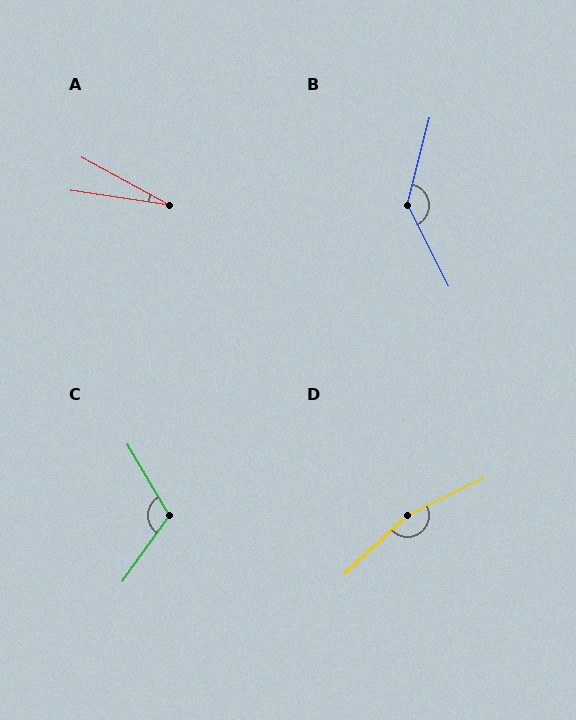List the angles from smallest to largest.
A (20°), C (113°), B (139°), D (163°).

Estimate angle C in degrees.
Approximately 113 degrees.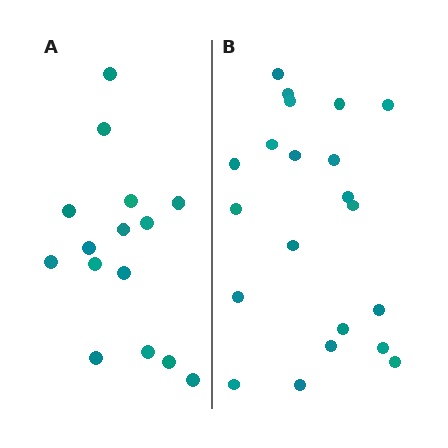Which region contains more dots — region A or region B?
Region B (the right region) has more dots.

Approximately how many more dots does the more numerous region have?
Region B has about 6 more dots than region A.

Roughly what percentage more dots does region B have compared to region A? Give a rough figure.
About 40% more.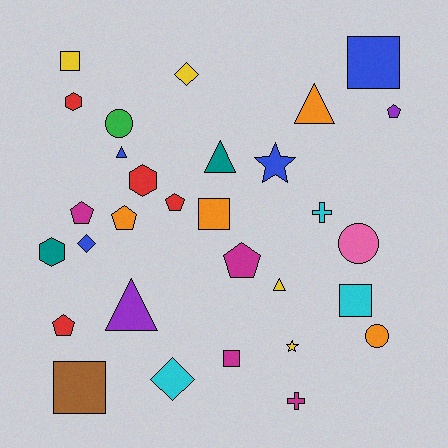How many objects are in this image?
There are 30 objects.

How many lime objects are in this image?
There are no lime objects.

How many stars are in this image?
There are 2 stars.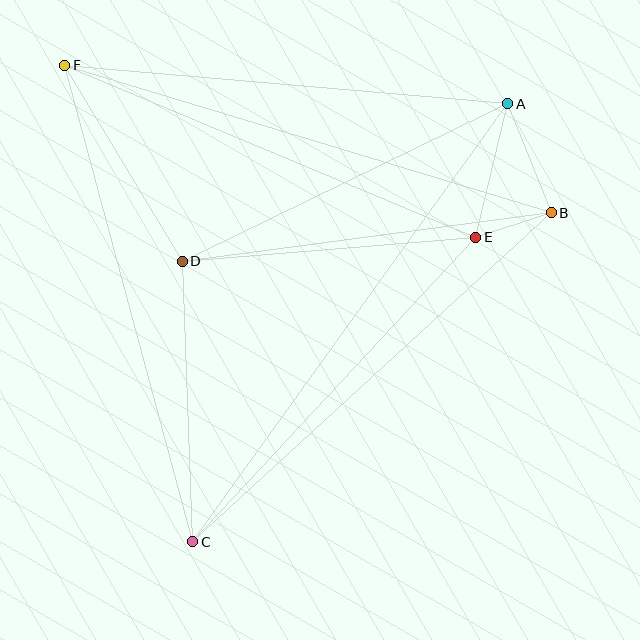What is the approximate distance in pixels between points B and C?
The distance between B and C is approximately 487 pixels.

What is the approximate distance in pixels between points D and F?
The distance between D and F is approximately 229 pixels.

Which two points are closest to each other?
Points B and E are closest to each other.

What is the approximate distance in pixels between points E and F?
The distance between E and F is approximately 446 pixels.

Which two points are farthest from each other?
Points A and C are farthest from each other.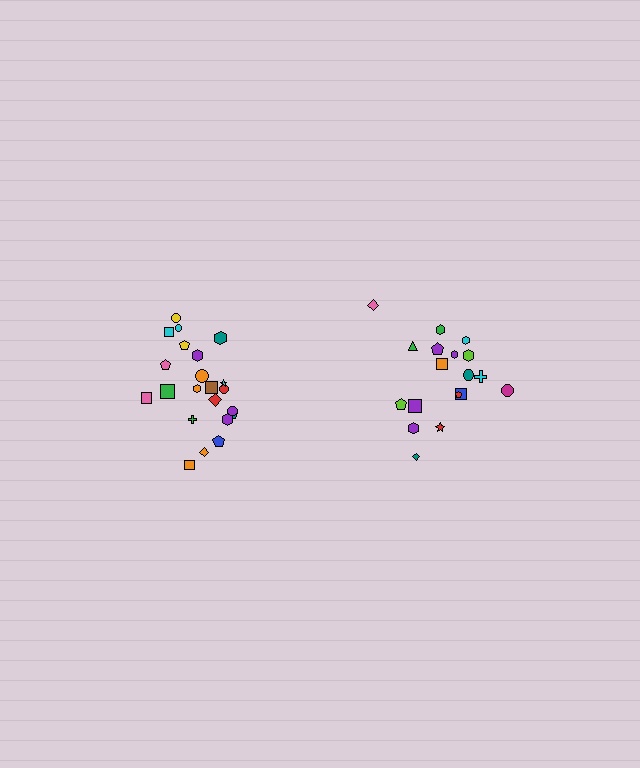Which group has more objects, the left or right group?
The left group.